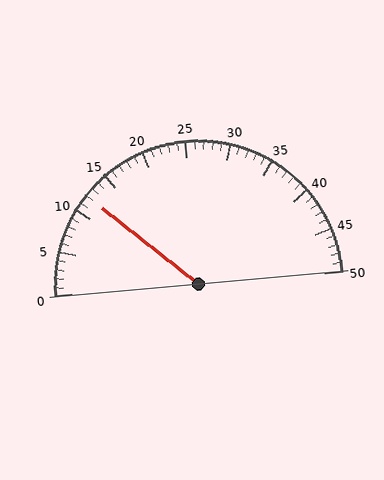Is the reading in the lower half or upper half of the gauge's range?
The reading is in the lower half of the range (0 to 50).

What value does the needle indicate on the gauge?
The needle indicates approximately 12.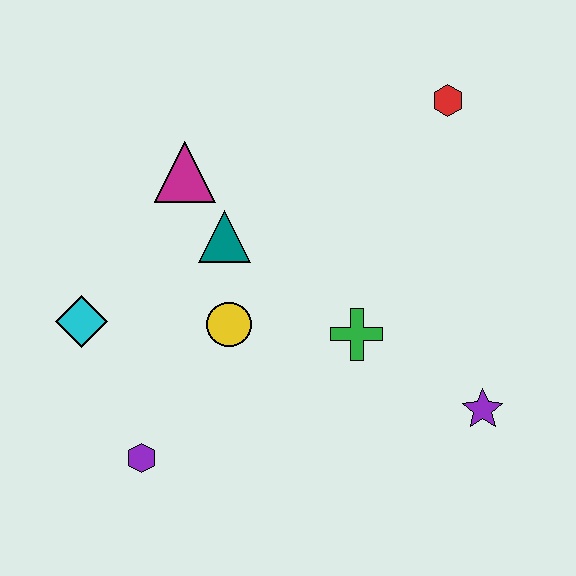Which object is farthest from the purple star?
The cyan diamond is farthest from the purple star.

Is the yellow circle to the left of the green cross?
Yes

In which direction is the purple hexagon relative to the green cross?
The purple hexagon is to the left of the green cross.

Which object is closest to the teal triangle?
The magenta triangle is closest to the teal triangle.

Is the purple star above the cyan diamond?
No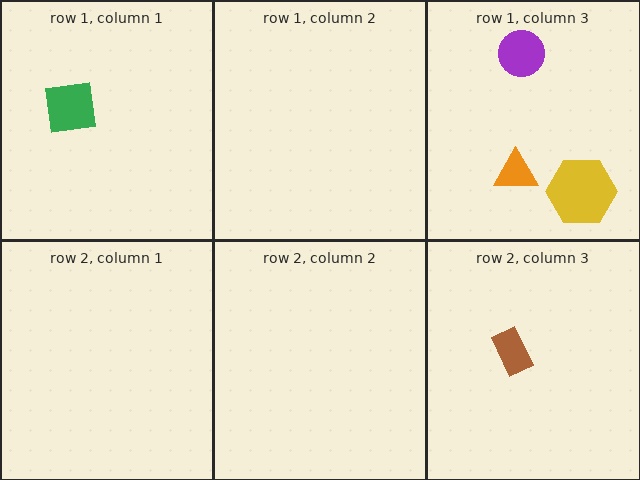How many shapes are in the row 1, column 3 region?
3.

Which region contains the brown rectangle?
The row 2, column 3 region.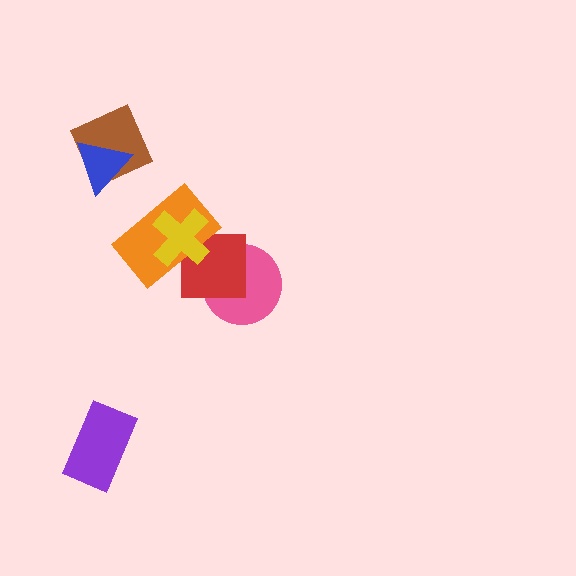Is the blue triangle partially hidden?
No, no other shape covers it.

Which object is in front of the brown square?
The blue triangle is in front of the brown square.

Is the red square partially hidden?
Yes, it is partially covered by another shape.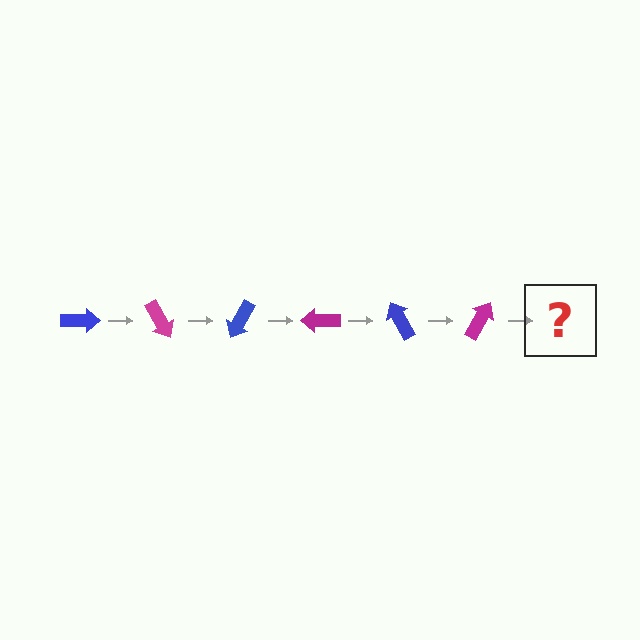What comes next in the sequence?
The next element should be a blue arrow, rotated 360 degrees from the start.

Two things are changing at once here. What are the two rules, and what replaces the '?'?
The two rules are that it rotates 60 degrees each step and the color cycles through blue and magenta. The '?' should be a blue arrow, rotated 360 degrees from the start.